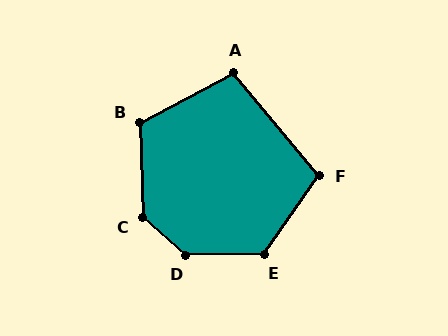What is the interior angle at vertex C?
Approximately 133 degrees (obtuse).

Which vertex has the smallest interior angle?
A, at approximately 102 degrees.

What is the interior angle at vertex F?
Approximately 105 degrees (obtuse).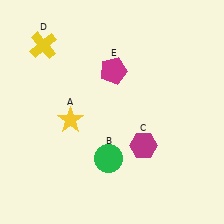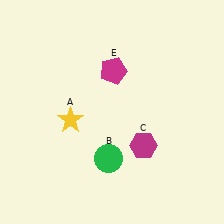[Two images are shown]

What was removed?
The yellow cross (D) was removed in Image 2.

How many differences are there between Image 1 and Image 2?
There is 1 difference between the two images.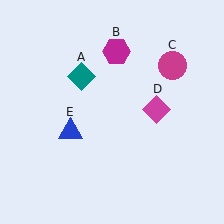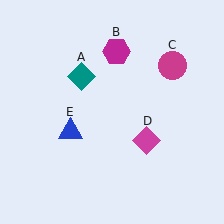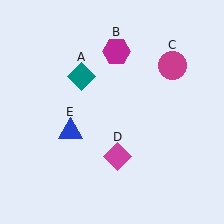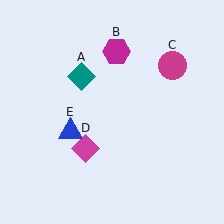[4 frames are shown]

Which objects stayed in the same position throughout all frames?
Teal diamond (object A) and magenta hexagon (object B) and magenta circle (object C) and blue triangle (object E) remained stationary.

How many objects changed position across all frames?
1 object changed position: magenta diamond (object D).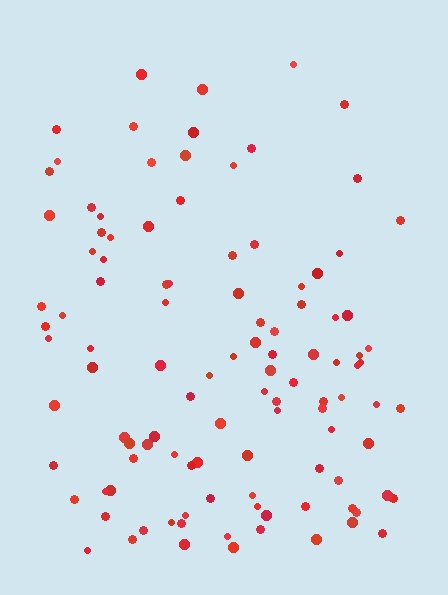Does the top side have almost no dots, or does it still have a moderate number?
Still a moderate number, just noticeably fewer than the bottom.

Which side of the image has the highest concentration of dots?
The bottom.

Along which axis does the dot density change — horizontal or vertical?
Vertical.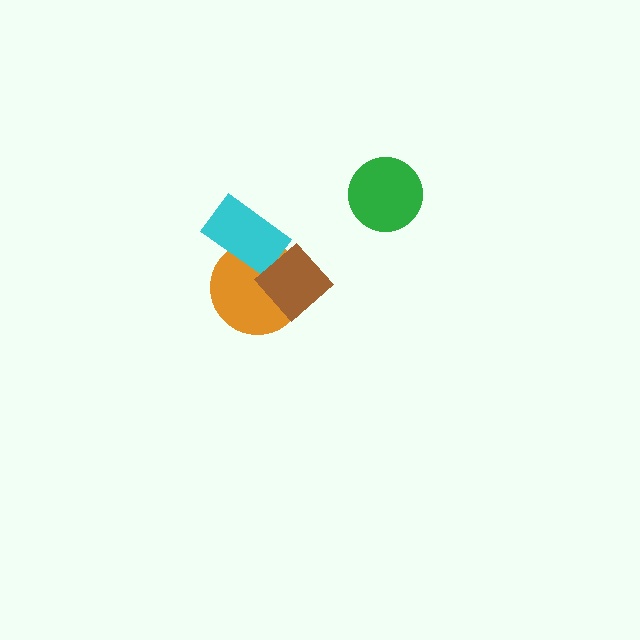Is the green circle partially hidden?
No, no other shape covers it.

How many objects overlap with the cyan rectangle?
2 objects overlap with the cyan rectangle.